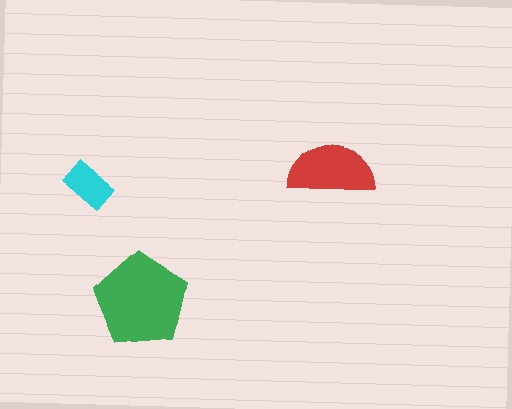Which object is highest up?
The red semicircle is topmost.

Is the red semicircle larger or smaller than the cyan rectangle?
Larger.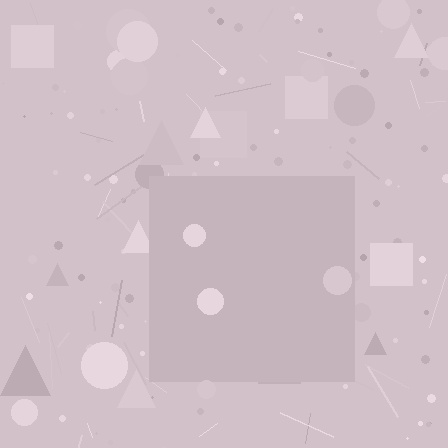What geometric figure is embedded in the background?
A square is embedded in the background.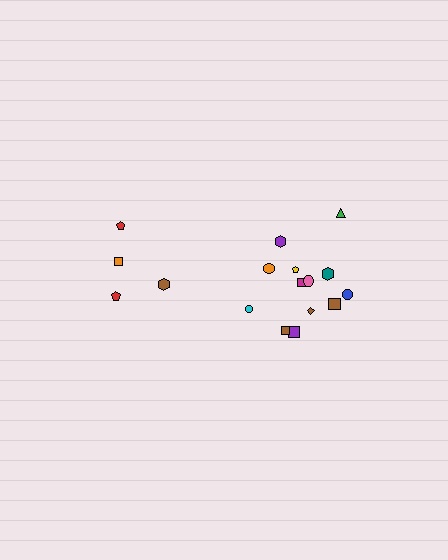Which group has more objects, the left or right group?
The right group.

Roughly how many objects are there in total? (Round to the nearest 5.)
Roughly 15 objects in total.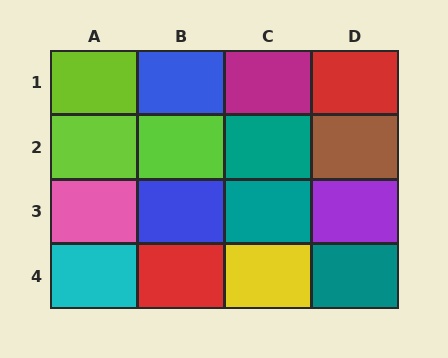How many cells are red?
2 cells are red.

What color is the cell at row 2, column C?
Teal.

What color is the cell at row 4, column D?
Teal.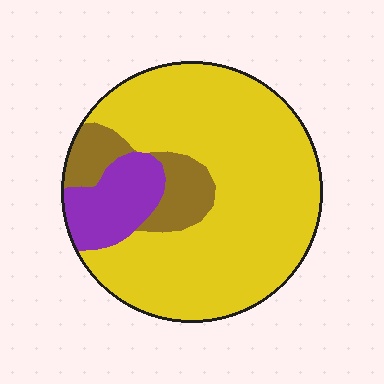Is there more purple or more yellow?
Yellow.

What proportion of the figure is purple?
Purple takes up less than a quarter of the figure.